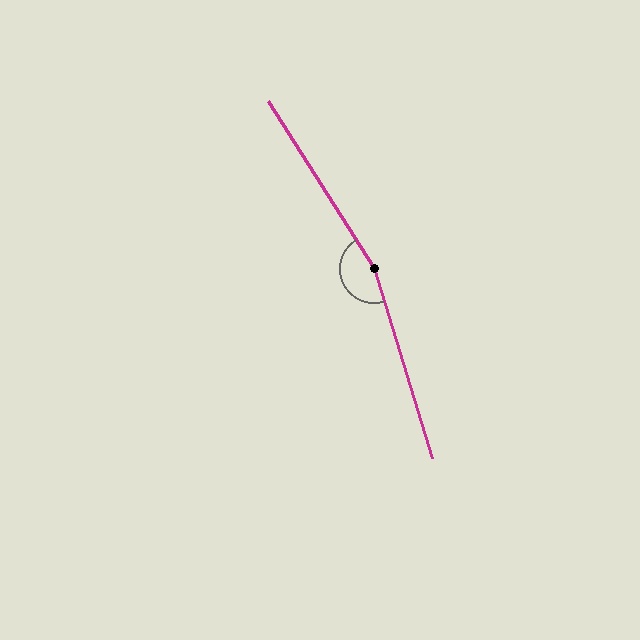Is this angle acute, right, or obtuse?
It is obtuse.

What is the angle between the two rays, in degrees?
Approximately 165 degrees.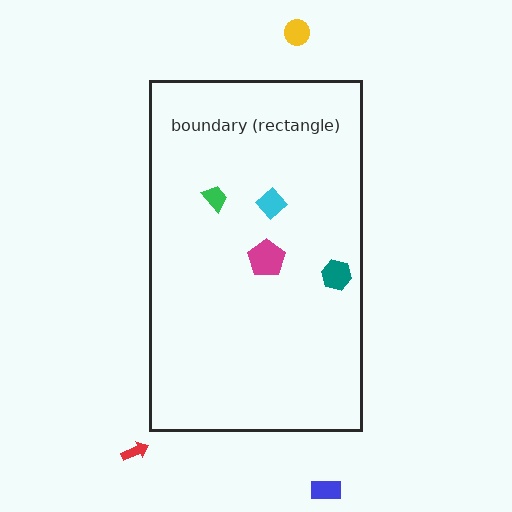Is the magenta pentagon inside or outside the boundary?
Inside.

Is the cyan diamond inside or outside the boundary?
Inside.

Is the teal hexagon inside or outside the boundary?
Inside.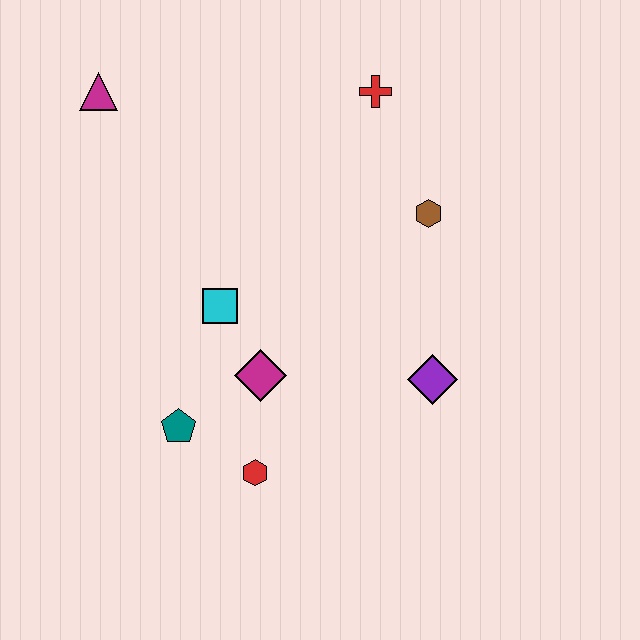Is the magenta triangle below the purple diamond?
No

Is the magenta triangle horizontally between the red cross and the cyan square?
No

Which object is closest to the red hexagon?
The teal pentagon is closest to the red hexagon.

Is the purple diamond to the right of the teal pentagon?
Yes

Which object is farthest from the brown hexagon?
The magenta triangle is farthest from the brown hexagon.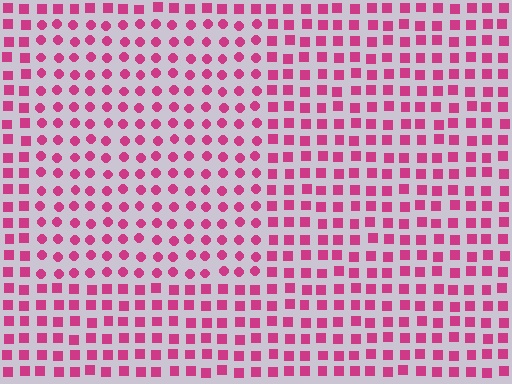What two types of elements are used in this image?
The image uses circles inside the rectangle region and squares outside it.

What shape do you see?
I see a rectangle.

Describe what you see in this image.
The image is filled with small magenta elements arranged in a uniform grid. A rectangle-shaped region contains circles, while the surrounding area contains squares. The boundary is defined purely by the change in element shape.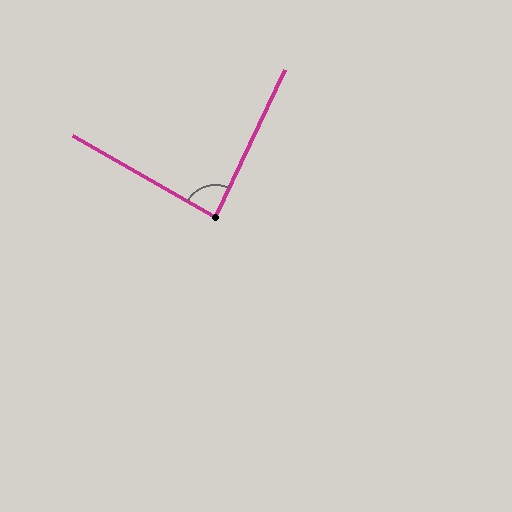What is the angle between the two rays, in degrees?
Approximately 85 degrees.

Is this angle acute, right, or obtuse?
It is approximately a right angle.